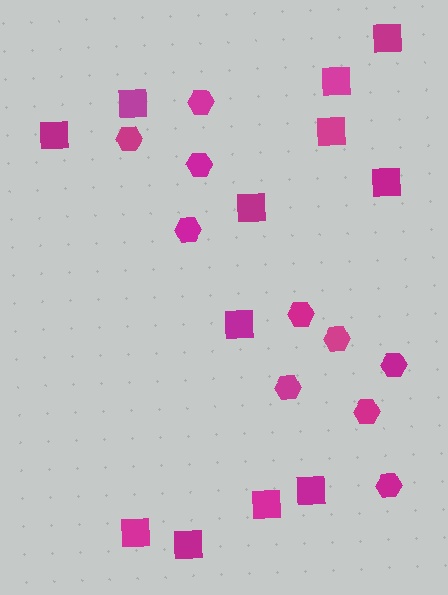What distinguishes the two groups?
There are 2 groups: one group of squares (12) and one group of hexagons (10).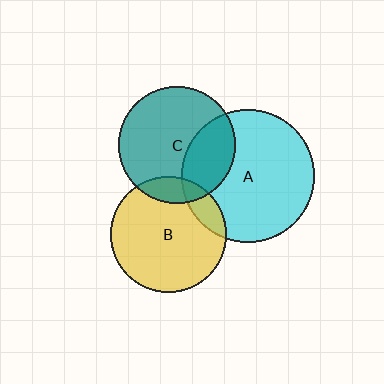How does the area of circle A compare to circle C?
Approximately 1.3 times.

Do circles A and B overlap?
Yes.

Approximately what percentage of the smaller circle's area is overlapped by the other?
Approximately 15%.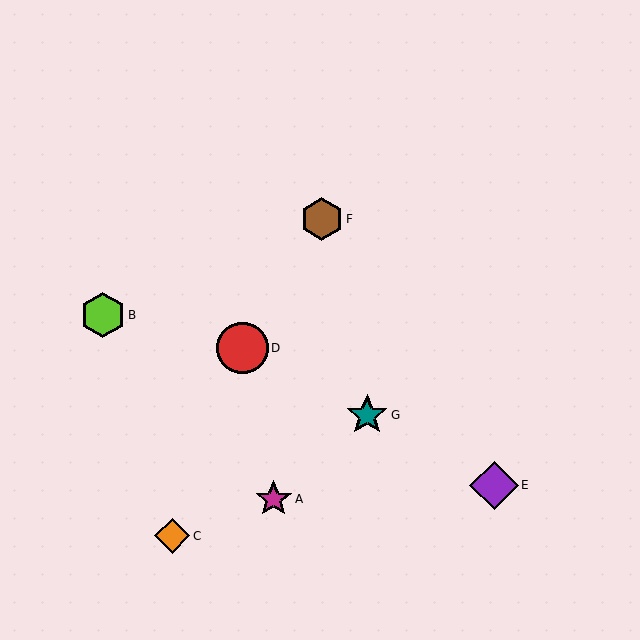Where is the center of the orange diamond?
The center of the orange diamond is at (172, 536).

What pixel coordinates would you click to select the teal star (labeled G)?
Click at (367, 415) to select the teal star G.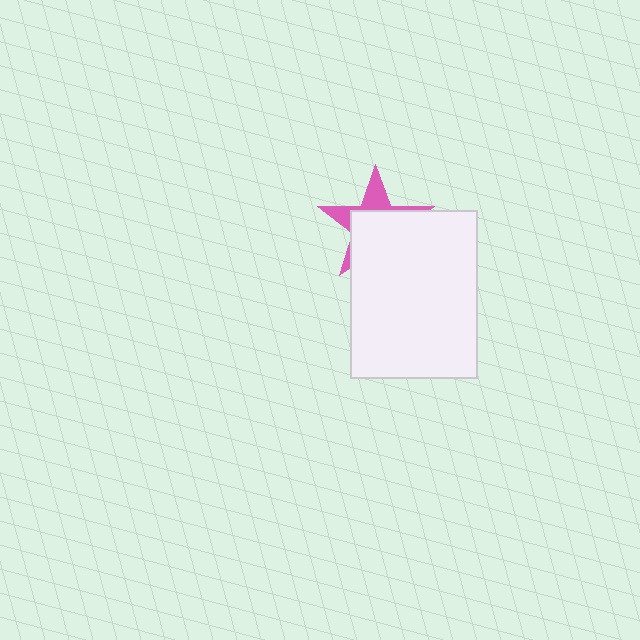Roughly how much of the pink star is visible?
A small part of it is visible (roughly 33%).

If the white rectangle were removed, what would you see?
You would see the complete pink star.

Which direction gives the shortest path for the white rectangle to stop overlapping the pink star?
Moving down gives the shortest separation.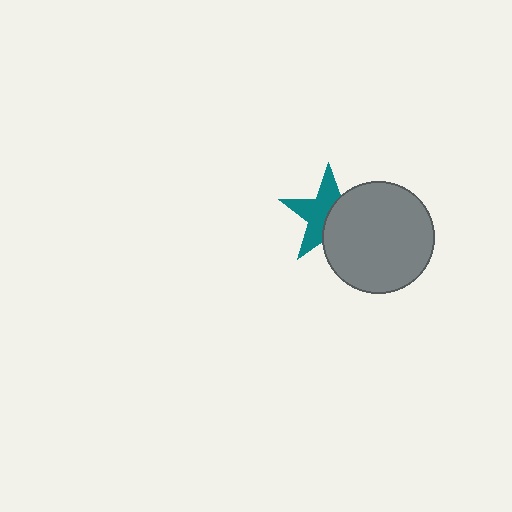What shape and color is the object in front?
The object in front is a gray circle.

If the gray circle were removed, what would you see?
You would see the complete teal star.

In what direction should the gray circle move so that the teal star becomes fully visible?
The gray circle should move right. That is the shortest direction to clear the overlap and leave the teal star fully visible.